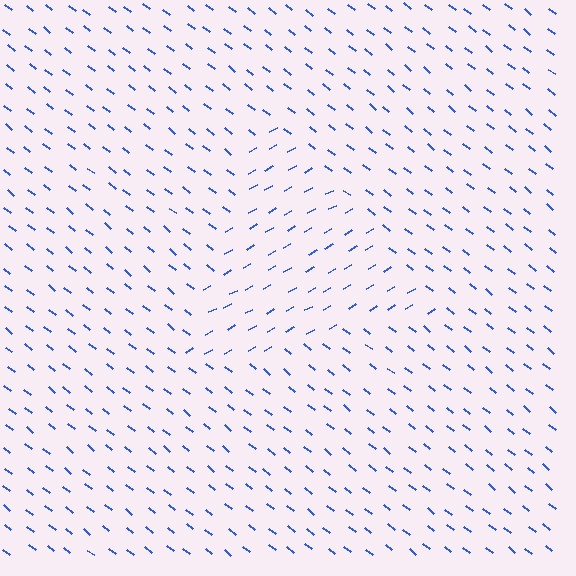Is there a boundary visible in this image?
Yes, there is a texture boundary formed by a change in line orientation.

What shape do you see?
I see a triangle.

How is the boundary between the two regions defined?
The boundary is defined purely by a change in line orientation (approximately 68 degrees difference). All lines are the same color and thickness.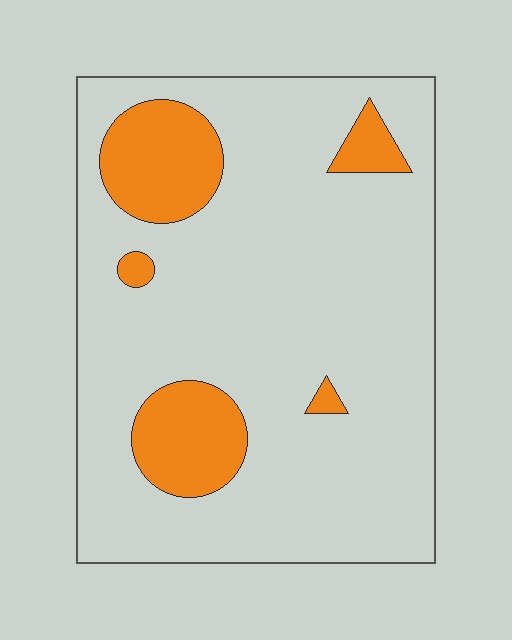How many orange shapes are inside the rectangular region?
5.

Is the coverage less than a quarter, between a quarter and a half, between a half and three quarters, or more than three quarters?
Less than a quarter.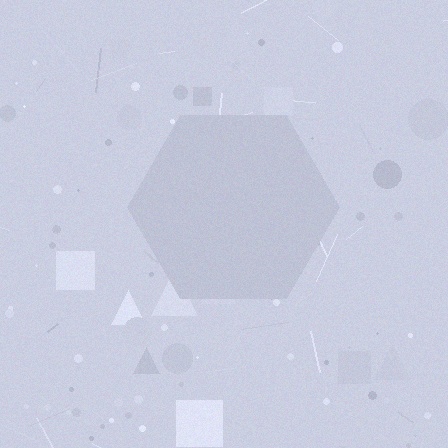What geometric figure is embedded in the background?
A hexagon is embedded in the background.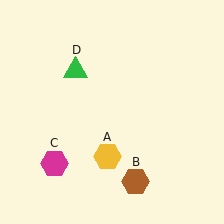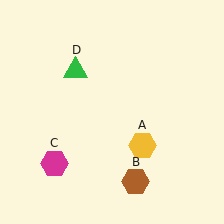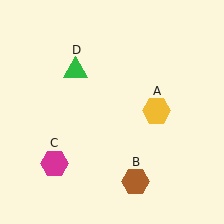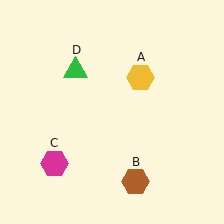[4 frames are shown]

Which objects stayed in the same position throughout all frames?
Brown hexagon (object B) and magenta hexagon (object C) and green triangle (object D) remained stationary.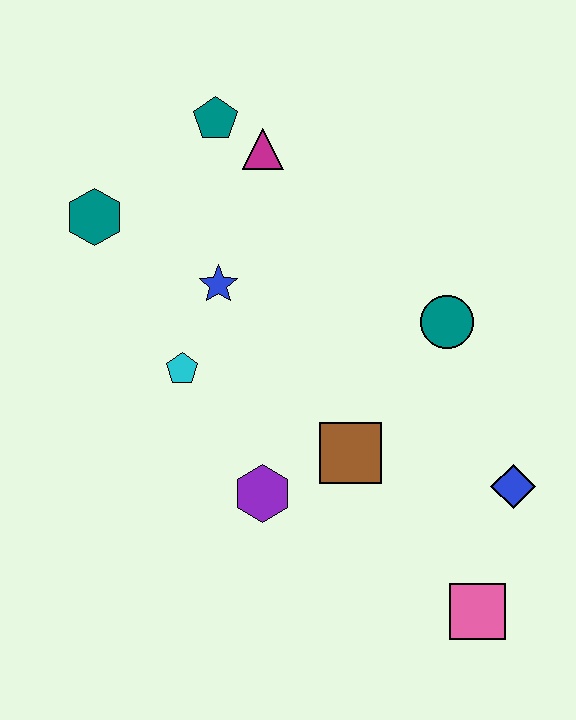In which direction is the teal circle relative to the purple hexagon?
The teal circle is to the right of the purple hexagon.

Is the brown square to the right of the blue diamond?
No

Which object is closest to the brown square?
The purple hexagon is closest to the brown square.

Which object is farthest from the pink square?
The teal pentagon is farthest from the pink square.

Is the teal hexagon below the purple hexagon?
No